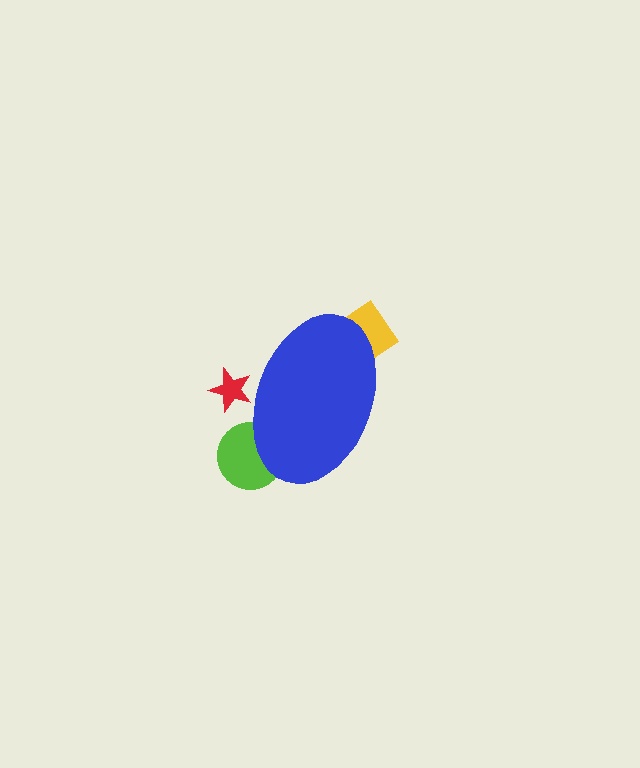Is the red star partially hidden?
Yes, the red star is partially hidden behind the blue ellipse.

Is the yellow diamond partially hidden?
Yes, the yellow diamond is partially hidden behind the blue ellipse.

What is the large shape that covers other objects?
A blue ellipse.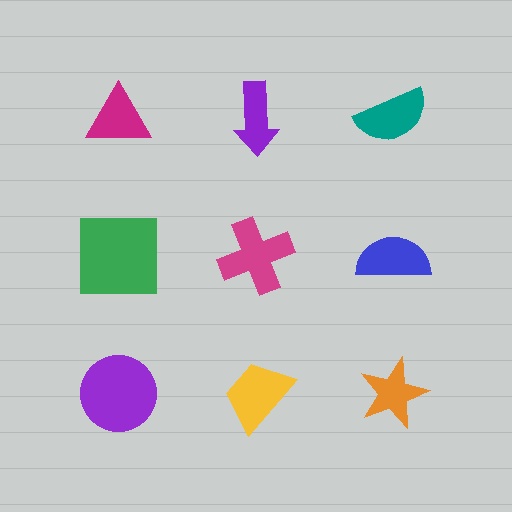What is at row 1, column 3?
A teal semicircle.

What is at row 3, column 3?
An orange star.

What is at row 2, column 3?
A blue semicircle.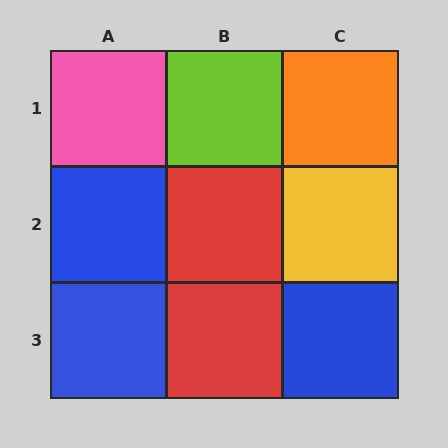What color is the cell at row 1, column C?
Orange.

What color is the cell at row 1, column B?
Lime.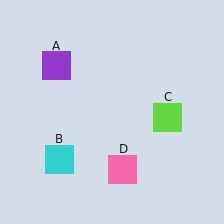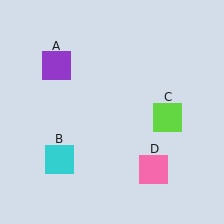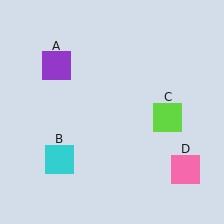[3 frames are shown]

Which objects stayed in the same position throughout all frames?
Purple square (object A) and cyan square (object B) and lime square (object C) remained stationary.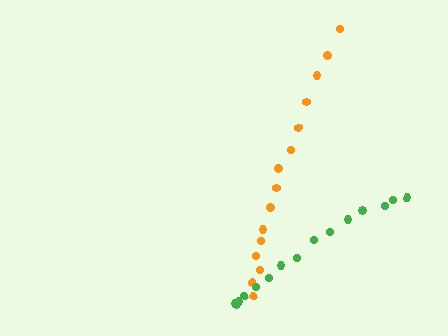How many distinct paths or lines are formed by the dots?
There are 2 distinct paths.